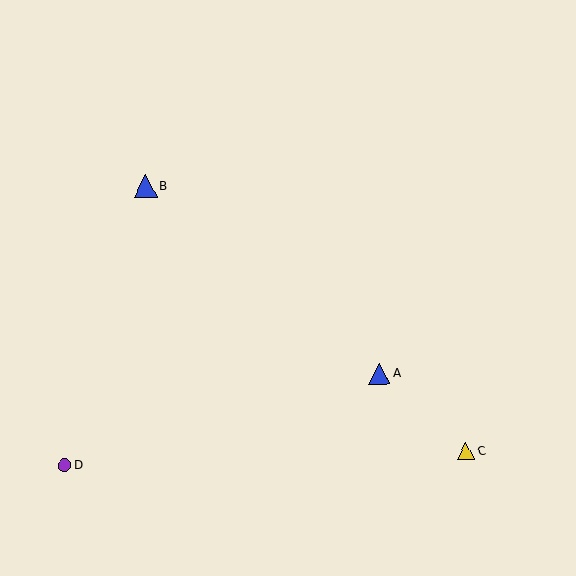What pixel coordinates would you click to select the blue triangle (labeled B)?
Click at (145, 186) to select the blue triangle B.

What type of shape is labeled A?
Shape A is a blue triangle.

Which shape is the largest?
The blue triangle (labeled B) is the largest.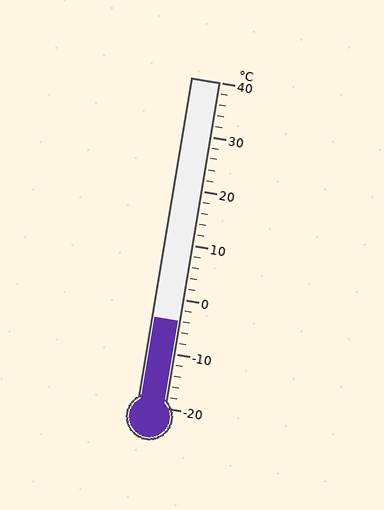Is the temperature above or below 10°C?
The temperature is below 10°C.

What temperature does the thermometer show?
The thermometer shows approximately -4°C.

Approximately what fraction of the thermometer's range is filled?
The thermometer is filled to approximately 25% of its range.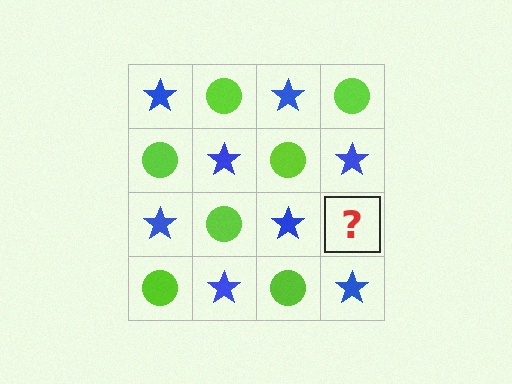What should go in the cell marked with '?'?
The missing cell should contain a lime circle.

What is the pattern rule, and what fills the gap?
The rule is that it alternates blue star and lime circle in a checkerboard pattern. The gap should be filled with a lime circle.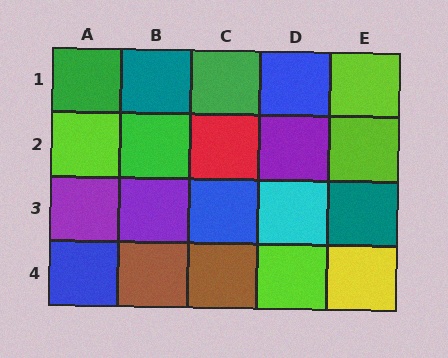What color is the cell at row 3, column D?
Cyan.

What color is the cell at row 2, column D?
Purple.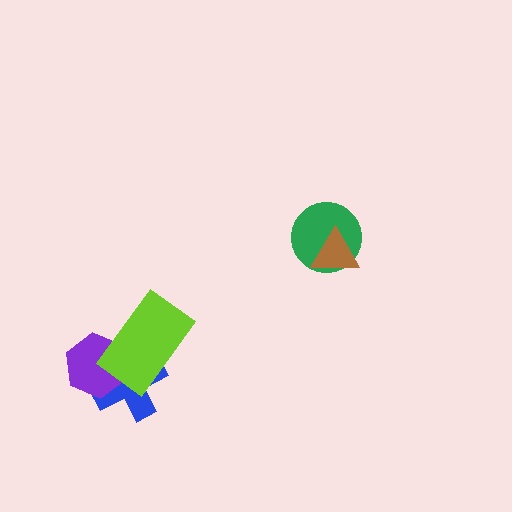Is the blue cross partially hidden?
Yes, it is partially covered by another shape.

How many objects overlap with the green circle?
1 object overlaps with the green circle.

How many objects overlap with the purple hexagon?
2 objects overlap with the purple hexagon.